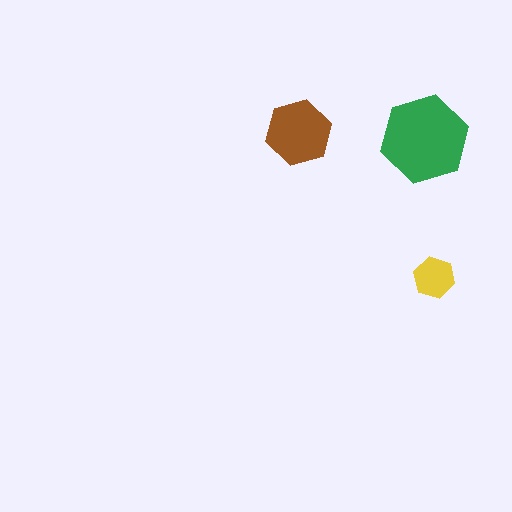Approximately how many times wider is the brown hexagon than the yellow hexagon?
About 1.5 times wider.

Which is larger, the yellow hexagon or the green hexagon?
The green one.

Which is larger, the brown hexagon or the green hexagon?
The green one.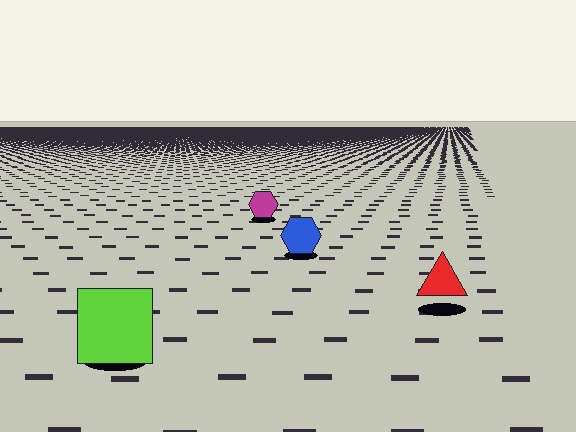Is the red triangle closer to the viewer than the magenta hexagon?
Yes. The red triangle is closer — you can tell from the texture gradient: the ground texture is coarser near it.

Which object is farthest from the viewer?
The magenta hexagon is farthest from the viewer. It appears smaller and the ground texture around it is denser.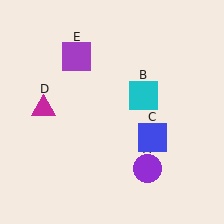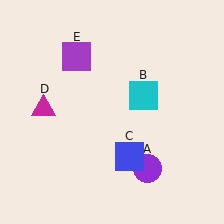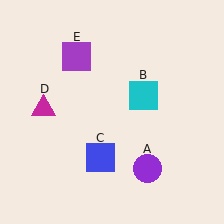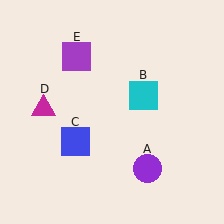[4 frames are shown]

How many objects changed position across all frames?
1 object changed position: blue square (object C).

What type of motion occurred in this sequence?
The blue square (object C) rotated clockwise around the center of the scene.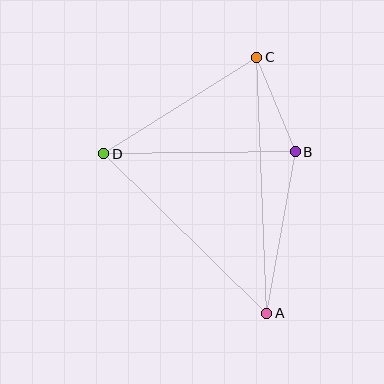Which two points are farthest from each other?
Points A and C are farthest from each other.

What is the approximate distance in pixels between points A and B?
The distance between A and B is approximately 164 pixels.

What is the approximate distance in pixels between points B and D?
The distance between B and D is approximately 192 pixels.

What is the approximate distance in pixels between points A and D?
The distance between A and D is approximately 228 pixels.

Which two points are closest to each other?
Points B and C are closest to each other.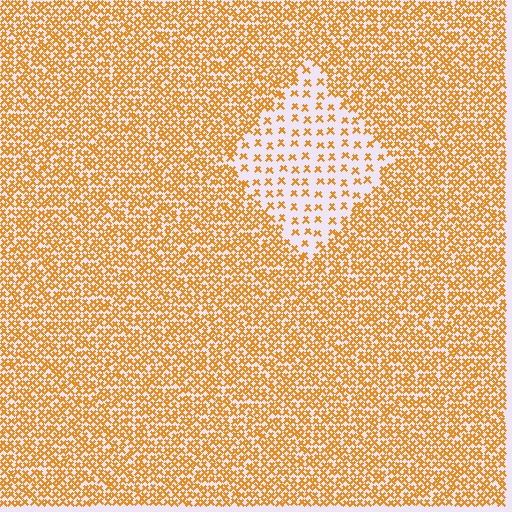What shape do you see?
I see a diamond.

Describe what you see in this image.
The image contains small orange elements arranged at two different densities. A diamond-shaped region is visible where the elements are less densely packed than the surrounding area.